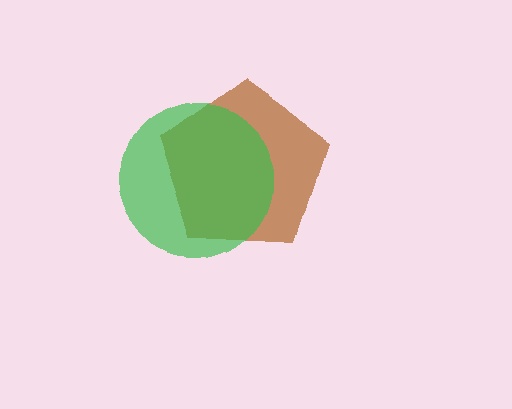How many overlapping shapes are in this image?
There are 2 overlapping shapes in the image.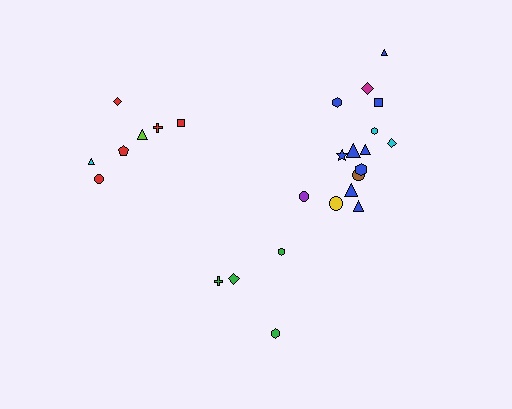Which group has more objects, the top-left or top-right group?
The top-right group.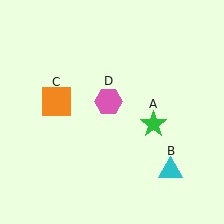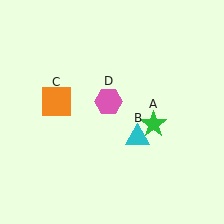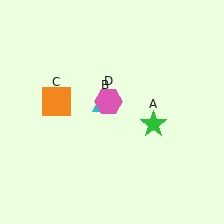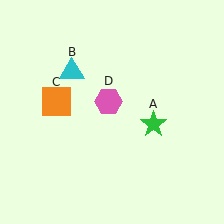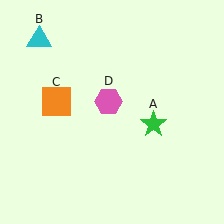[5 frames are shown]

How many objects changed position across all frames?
1 object changed position: cyan triangle (object B).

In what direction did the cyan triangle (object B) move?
The cyan triangle (object B) moved up and to the left.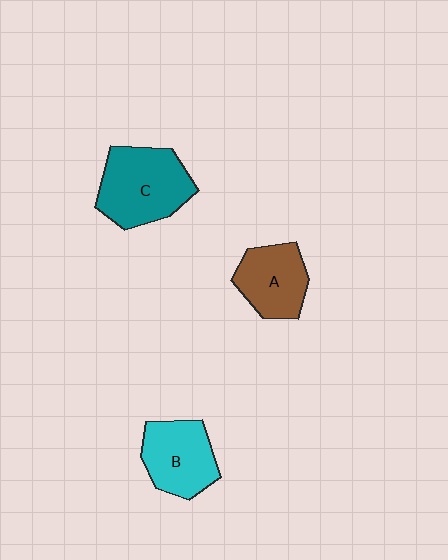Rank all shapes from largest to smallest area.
From largest to smallest: C (teal), B (cyan), A (brown).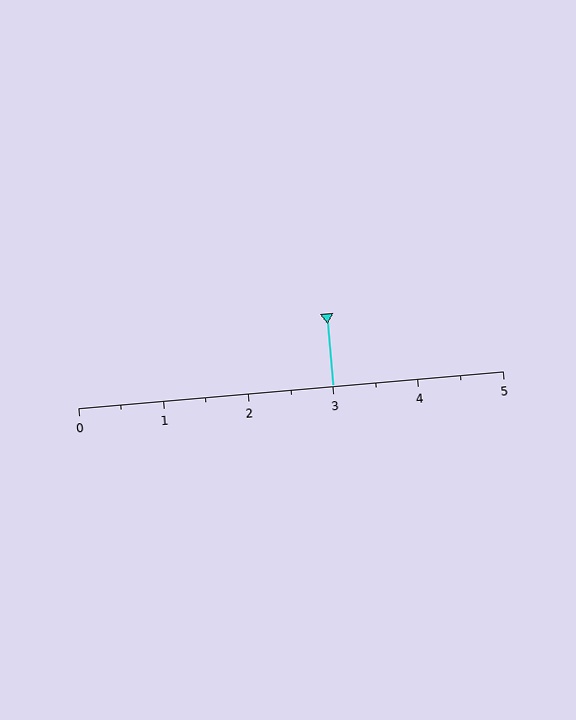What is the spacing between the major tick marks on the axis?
The major ticks are spaced 1 apart.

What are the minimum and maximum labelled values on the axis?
The axis runs from 0 to 5.